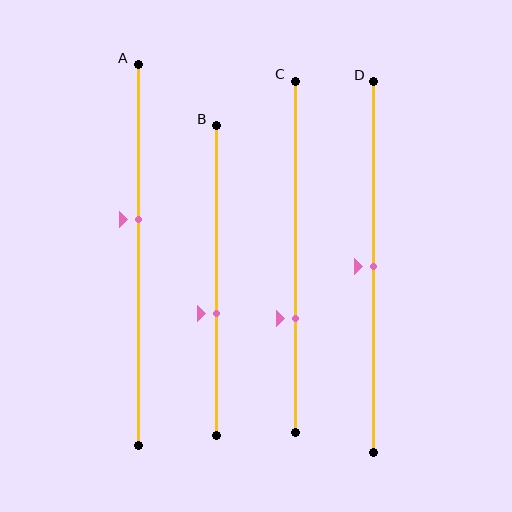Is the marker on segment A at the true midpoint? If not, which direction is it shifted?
No, the marker on segment A is shifted upward by about 9% of the segment length.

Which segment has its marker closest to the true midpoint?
Segment D has its marker closest to the true midpoint.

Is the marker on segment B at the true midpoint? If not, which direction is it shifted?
No, the marker on segment B is shifted downward by about 11% of the segment length.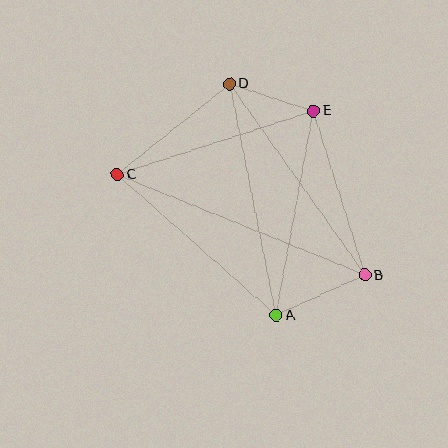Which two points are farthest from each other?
Points B and C are farthest from each other.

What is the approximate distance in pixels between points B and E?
The distance between B and E is approximately 172 pixels.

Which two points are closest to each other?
Points D and E are closest to each other.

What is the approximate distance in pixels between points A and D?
The distance between A and D is approximately 237 pixels.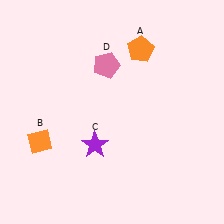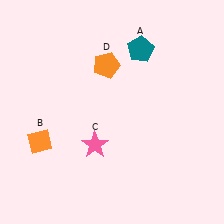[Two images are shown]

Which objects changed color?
A changed from orange to teal. C changed from purple to pink. D changed from pink to orange.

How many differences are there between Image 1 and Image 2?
There are 3 differences between the two images.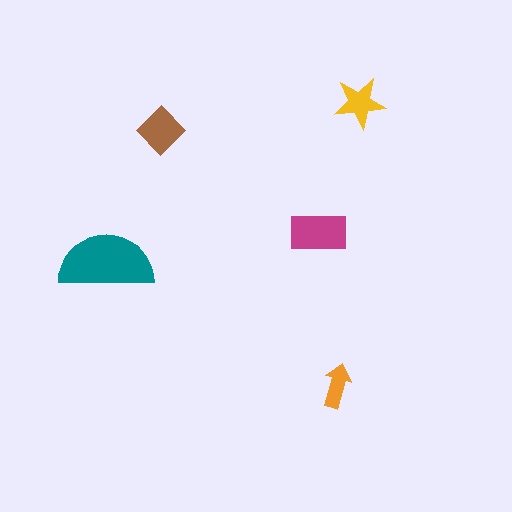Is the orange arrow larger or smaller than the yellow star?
Smaller.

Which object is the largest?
The teal semicircle.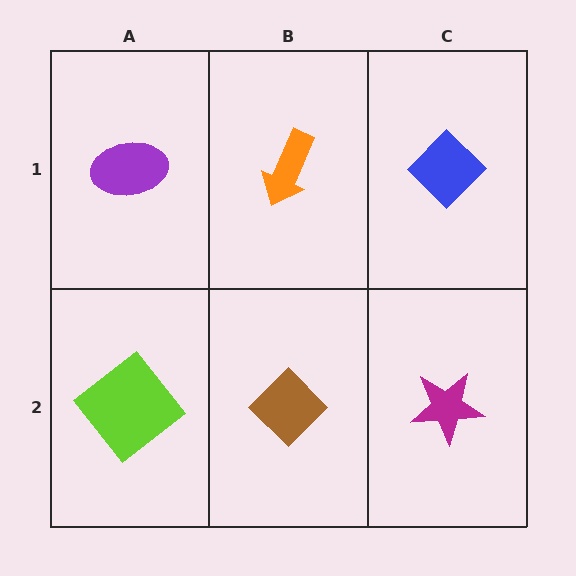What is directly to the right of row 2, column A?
A brown diamond.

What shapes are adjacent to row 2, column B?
An orange arrow (row 1, column B), a lime diamond (row 2, column A), a magenta star (row 2, column C).